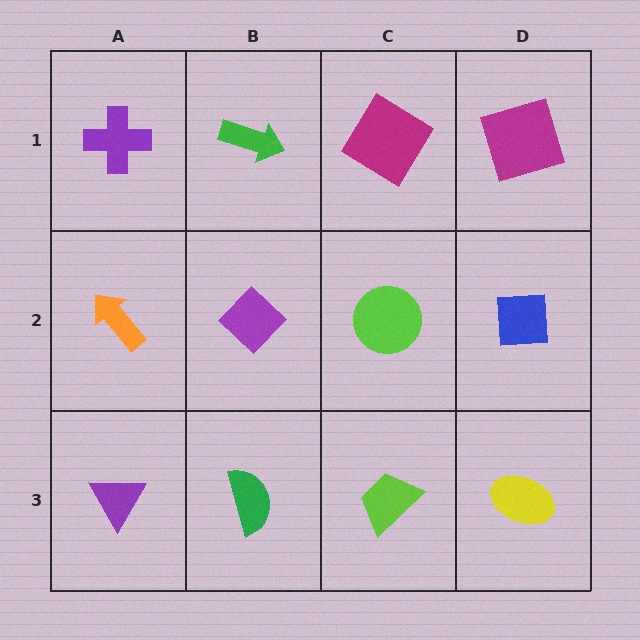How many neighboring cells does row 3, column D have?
2.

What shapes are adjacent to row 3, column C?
A lime circle (row 2, column C), a green semicircle (row 3, column B), a yellow ellipse (row 3, column D).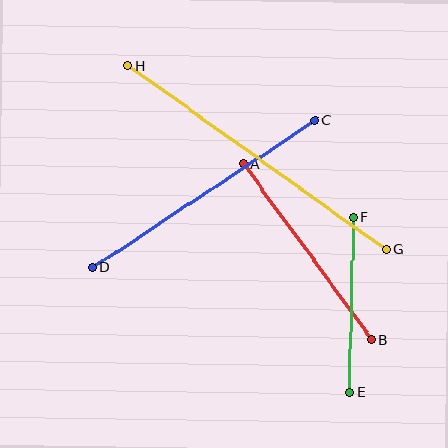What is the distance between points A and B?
The distance is approximately 218 pixels.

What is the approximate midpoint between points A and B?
The midpoint is at approximately (307, 252) pixels.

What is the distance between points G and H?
The distance is approximately 317 pixels.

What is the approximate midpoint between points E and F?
The midpoint is at approximately (351, 304) pixels.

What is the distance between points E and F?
The distance is approximately 175 pixels.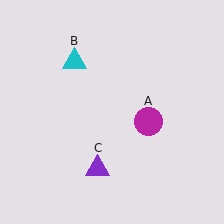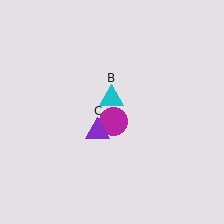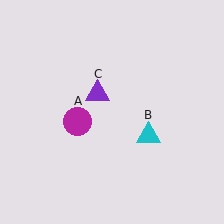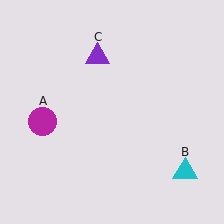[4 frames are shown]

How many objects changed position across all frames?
3 objects changed position: magenta circle (object A), cyan triangle (object B), purple triangle (object C).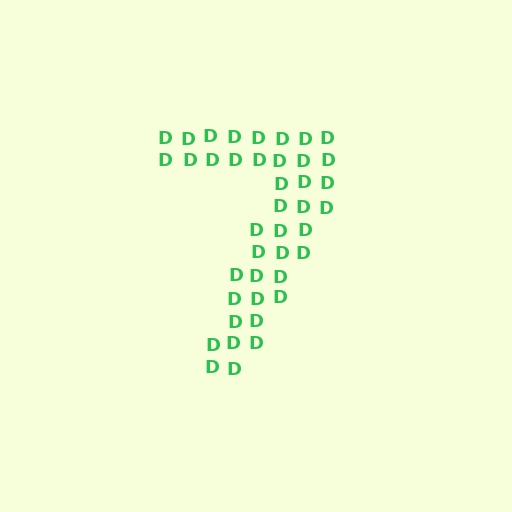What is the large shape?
The large shape is the digit 7.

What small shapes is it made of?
It is made of small letter D's.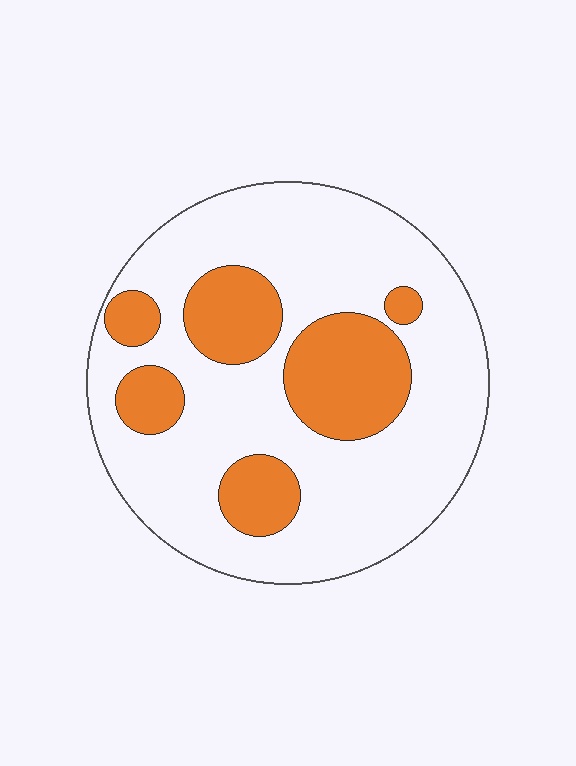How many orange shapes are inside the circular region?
6.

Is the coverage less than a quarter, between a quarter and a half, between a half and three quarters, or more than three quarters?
Between a quarter and a half.